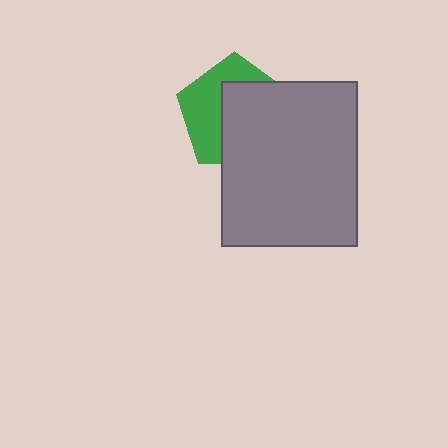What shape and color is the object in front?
The object in front is a gray rectangle.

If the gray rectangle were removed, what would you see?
You would see the complete green pentagon.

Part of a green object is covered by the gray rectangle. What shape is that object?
It is a pentagon.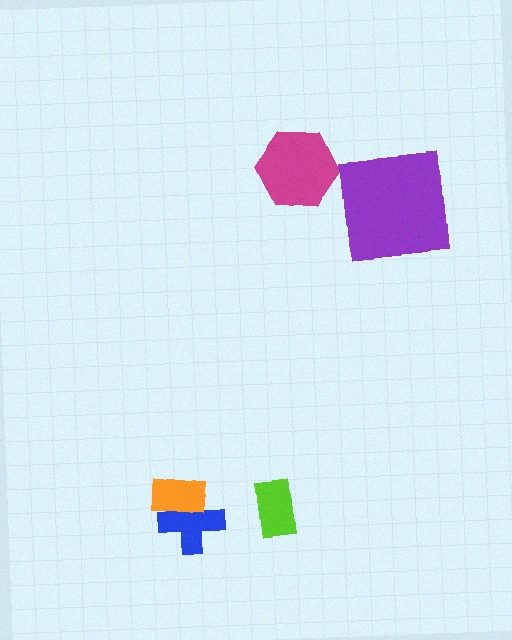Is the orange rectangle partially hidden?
No, no other shape covers it.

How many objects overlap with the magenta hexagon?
0 objects overlap with the magenta hexagon.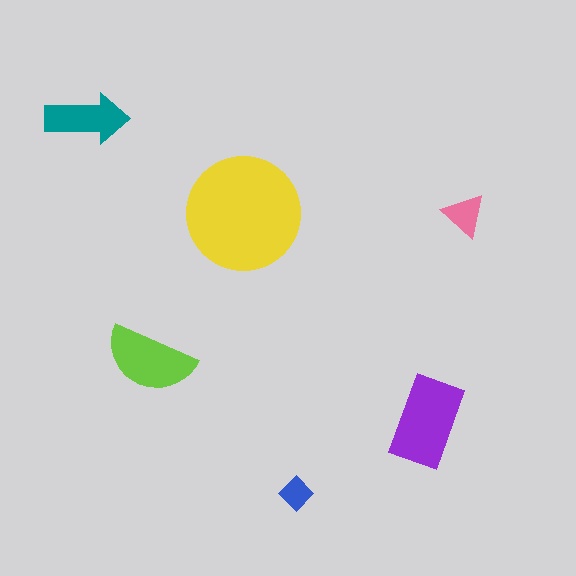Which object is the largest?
The yellow circle.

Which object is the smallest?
The blue diamond.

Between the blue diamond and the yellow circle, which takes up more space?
The yellow circle.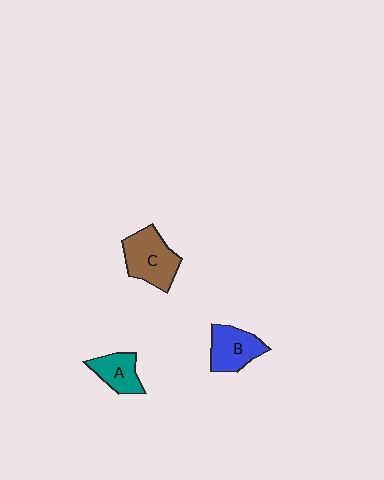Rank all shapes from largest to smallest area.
From largest to smallest: C (brown), B (blue), A (teal).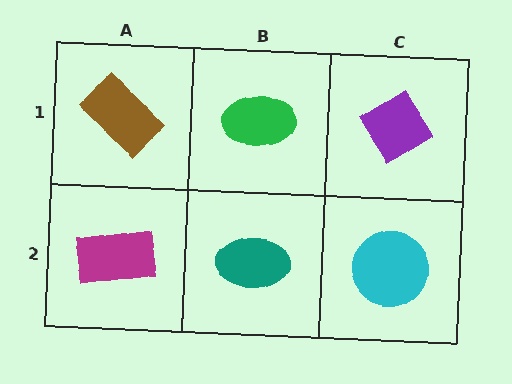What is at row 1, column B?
A green ellipse.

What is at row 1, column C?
A purple diamond.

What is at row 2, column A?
A magenta rectangle.